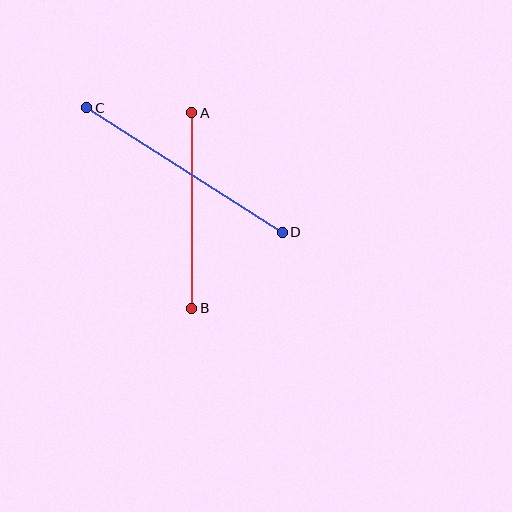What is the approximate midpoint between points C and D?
The midpoint is at approximately (185, 170) pixels.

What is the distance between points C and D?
The distance is approximately 232 pixels.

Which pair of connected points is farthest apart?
Points C and D are farthest apart.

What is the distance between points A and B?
The distance is approximately 195 pixels.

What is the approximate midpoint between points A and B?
The midpoint is at approximately (192, 210) pixels.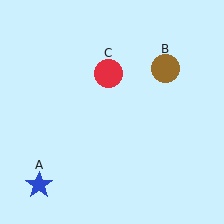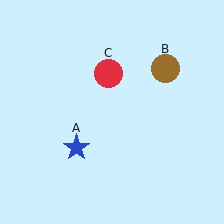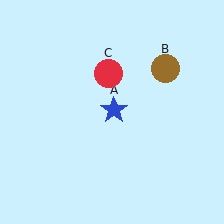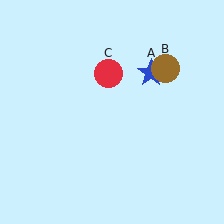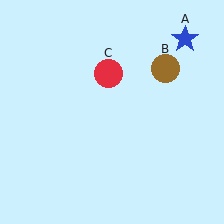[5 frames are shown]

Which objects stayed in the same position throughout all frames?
Brown circle (object B) and red circle (object C) remained stationary.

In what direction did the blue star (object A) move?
The blue star (object A) moved up and to the right.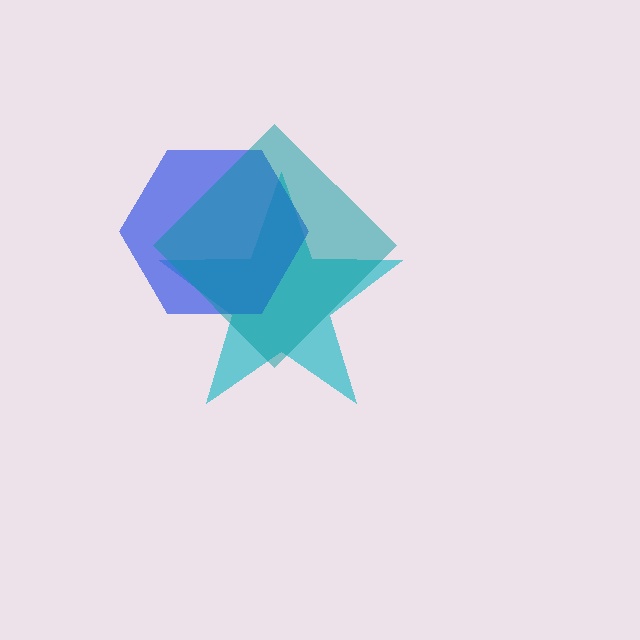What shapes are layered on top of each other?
The layered shapes are: a cyan star, a blue hexagon, a teal diamond.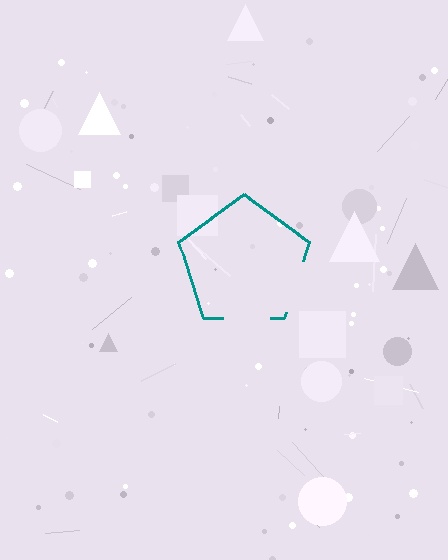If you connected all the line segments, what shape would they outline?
They would outline a pentagon.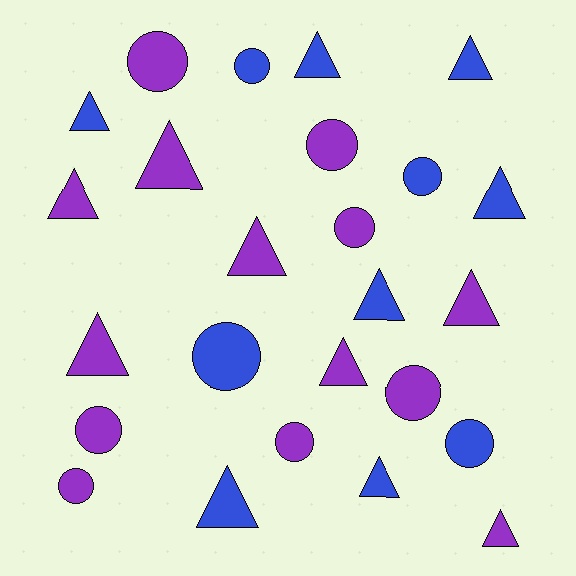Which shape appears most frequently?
Triangle, with 14 objects.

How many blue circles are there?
There are 4 blue circles.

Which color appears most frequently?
Purple, with 14 objects.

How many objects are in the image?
There are 25 objects.